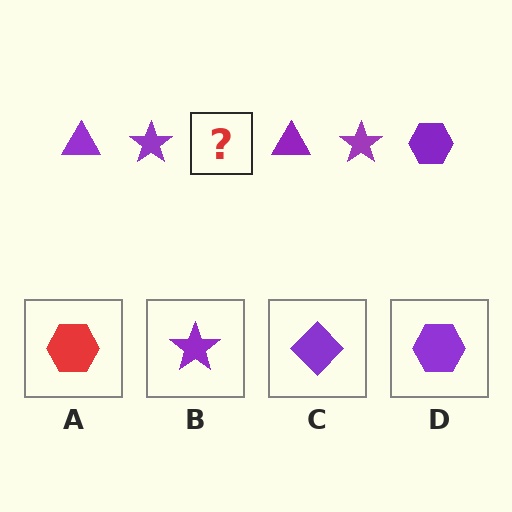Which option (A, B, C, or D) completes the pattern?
D.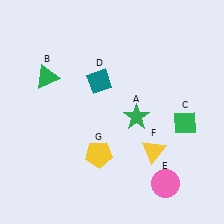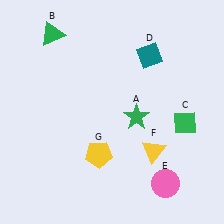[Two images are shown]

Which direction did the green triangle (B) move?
The green triangle (B) moved up.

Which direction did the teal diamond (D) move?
The teal diamond (D) moved right.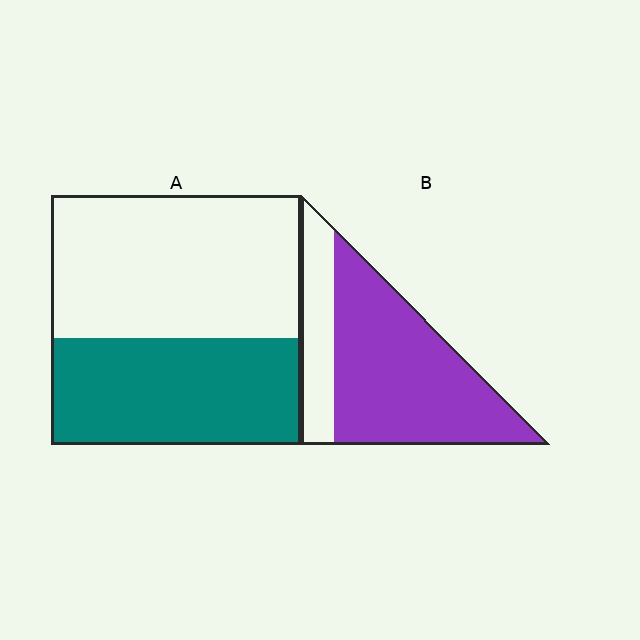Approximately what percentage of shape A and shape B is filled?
A is approximately 45% and B is approximately 75%.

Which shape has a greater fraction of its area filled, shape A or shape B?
Shape B.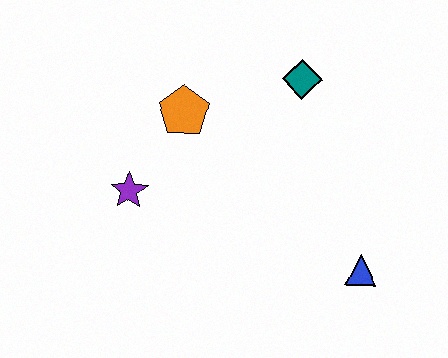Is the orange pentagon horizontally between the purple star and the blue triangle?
Yes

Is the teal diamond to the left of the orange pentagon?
No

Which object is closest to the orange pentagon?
The purple star is closest to the orange pentagon.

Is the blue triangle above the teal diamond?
No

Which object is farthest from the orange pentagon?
The blue triangle is farthest from the orange pentagon.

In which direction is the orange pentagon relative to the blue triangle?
The orange pentagon is to the left of the blue triangle.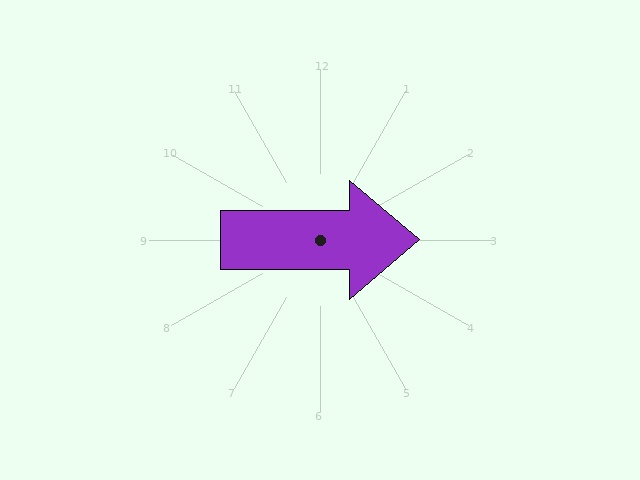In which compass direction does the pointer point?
East.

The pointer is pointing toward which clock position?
Roughly 3 o'clock.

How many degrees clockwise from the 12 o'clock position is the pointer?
Approximately 90 degrees.